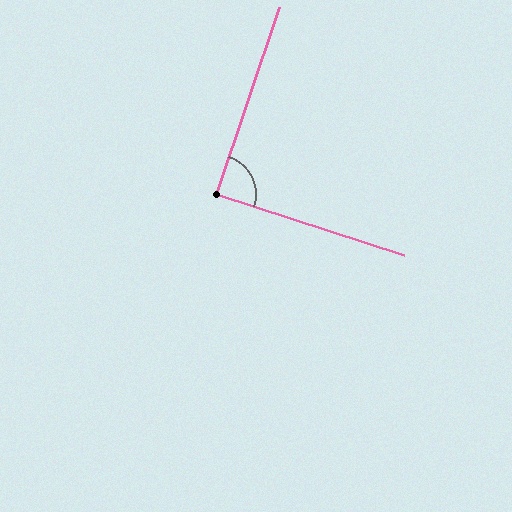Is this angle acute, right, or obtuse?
It is approximately a right angle.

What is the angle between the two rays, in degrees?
Approximately 89 degrees.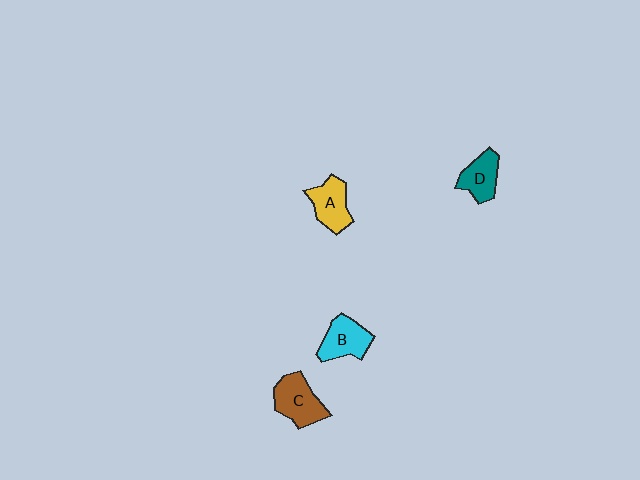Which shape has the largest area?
Shape C (brown).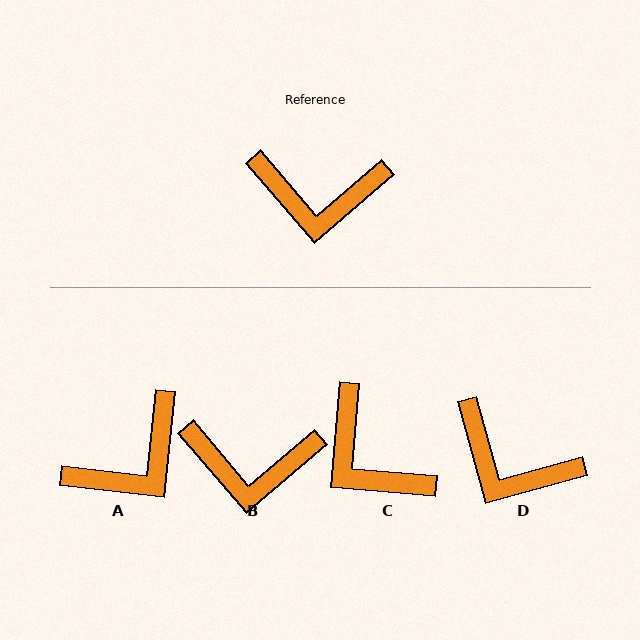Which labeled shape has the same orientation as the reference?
B.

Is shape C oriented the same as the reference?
No, it is off by about 45 degrees.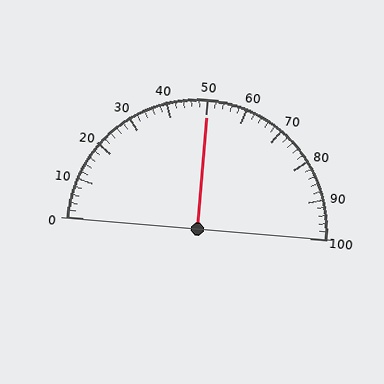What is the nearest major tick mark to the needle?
The nearest major tick mark is 50.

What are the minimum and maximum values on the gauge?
The gauge ranges from 0 to 100.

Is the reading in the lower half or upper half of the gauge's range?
The reading is in the upper half of the range (0 to 100).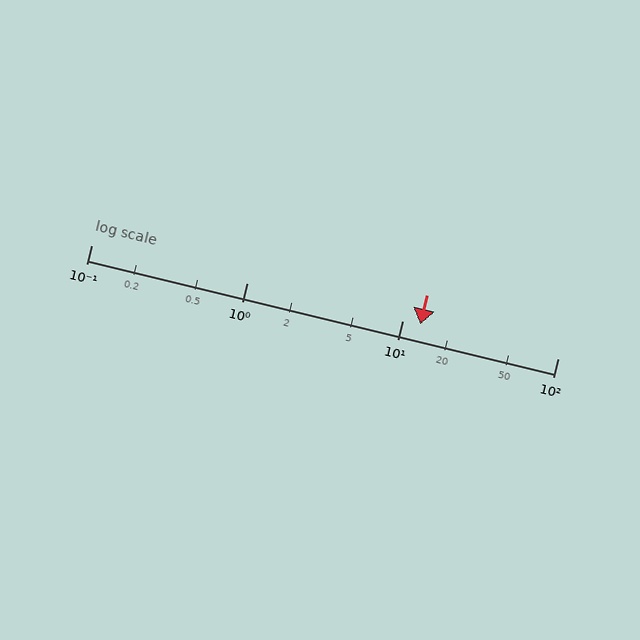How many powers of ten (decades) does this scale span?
The scale spans 3 decades, from 0.1 to 100.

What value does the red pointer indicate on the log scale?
The pointer indicates approximately 13.